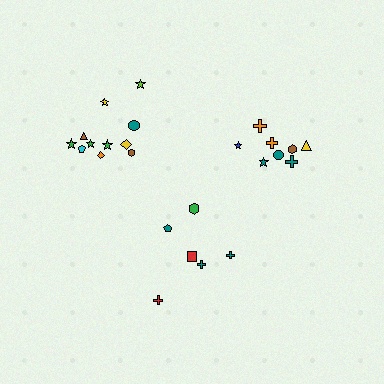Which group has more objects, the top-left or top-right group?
The top-left group.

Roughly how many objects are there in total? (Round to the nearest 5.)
Roughly 25 objects in total.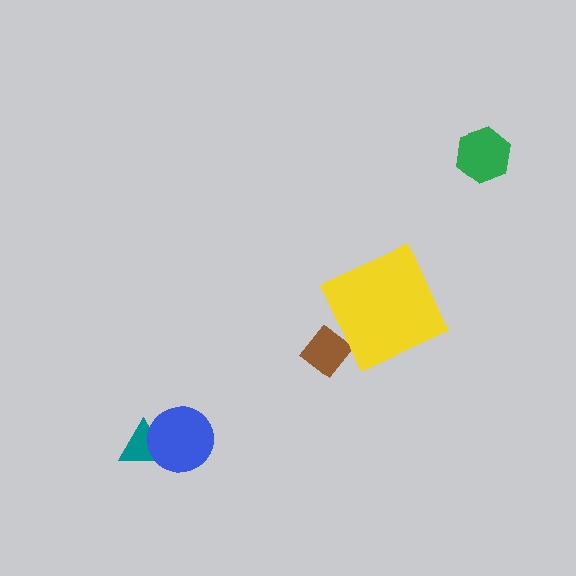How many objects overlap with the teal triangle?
1 object overlaps with the teal triangle.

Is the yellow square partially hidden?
No, no other shape covers it.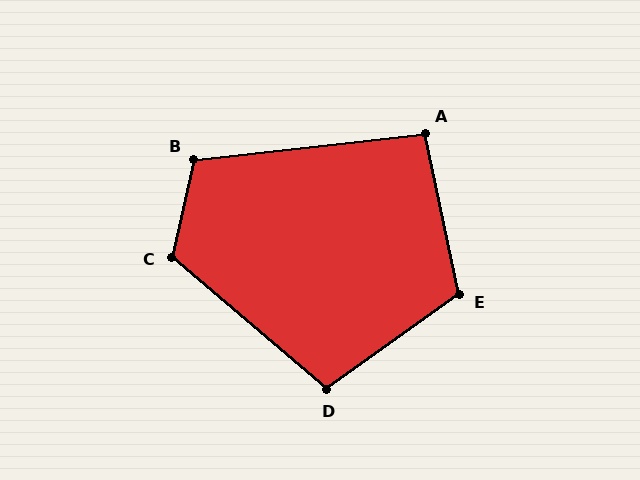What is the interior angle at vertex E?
Approximately 114 degrees (obtuse).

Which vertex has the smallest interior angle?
A, at approximately 96 degrees.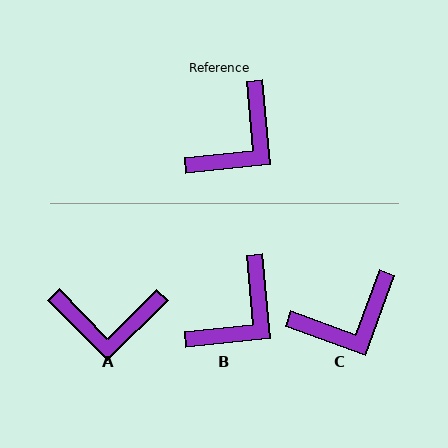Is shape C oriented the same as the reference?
No, it is off by about 26 degrees.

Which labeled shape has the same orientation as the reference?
B.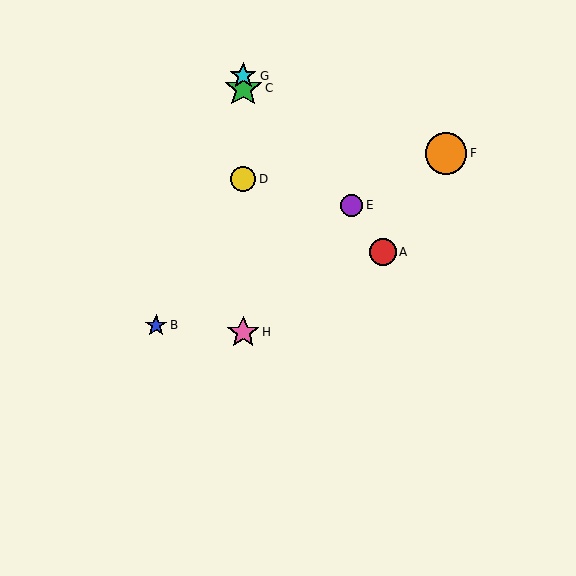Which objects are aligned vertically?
Objects C, D, G, H are aligned vertically.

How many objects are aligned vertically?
4 objects (C, D, G, H) are aligned vertically.